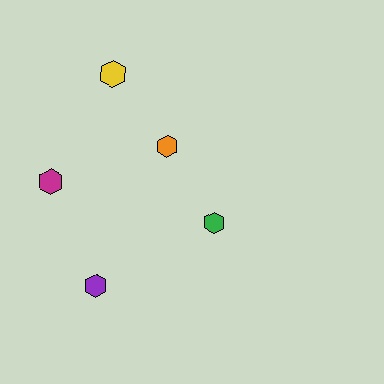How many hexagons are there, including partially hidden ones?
There are 5 hexagons.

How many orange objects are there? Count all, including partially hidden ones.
There is 1 orange object.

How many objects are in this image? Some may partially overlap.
There are 5 objects.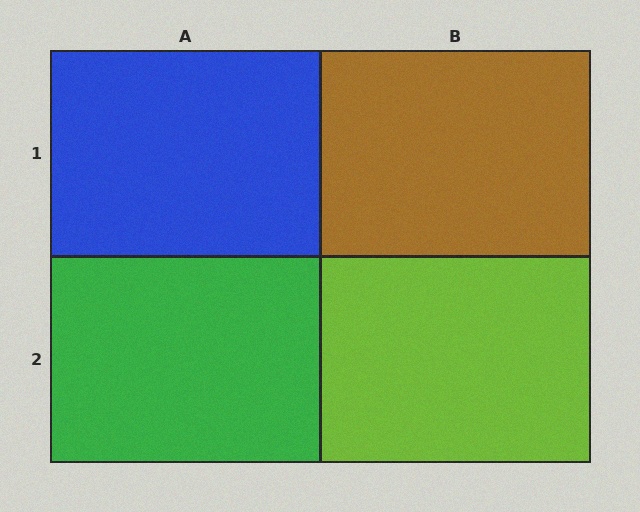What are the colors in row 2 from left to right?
Green, lime.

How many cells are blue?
1 cell is blue.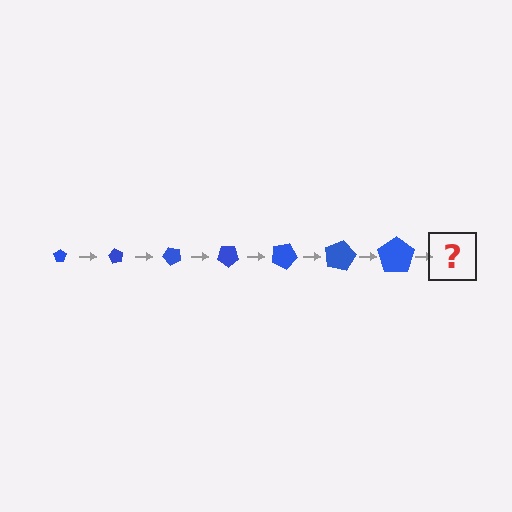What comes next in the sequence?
The next element should be a pentagon, larger than the previous one and rotated 420 degrees from the start.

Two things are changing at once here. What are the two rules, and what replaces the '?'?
The two rules are that the pentagon grows larger each step and it rotates 60 degrees each step. The '?' should be a pentagon, larger than the previous one and rotated 420 degrees from the start.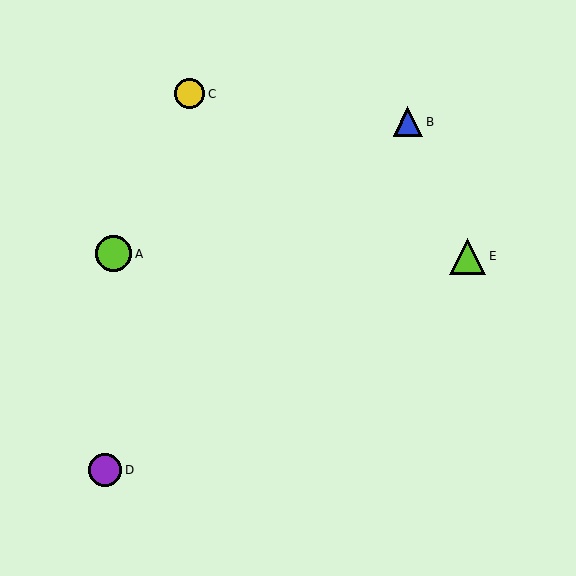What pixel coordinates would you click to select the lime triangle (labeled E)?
Click at (468, 256) to select the lime triangle E.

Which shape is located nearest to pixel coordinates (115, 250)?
The lime circle (labeled A) at (114, 254) is nearest to that location.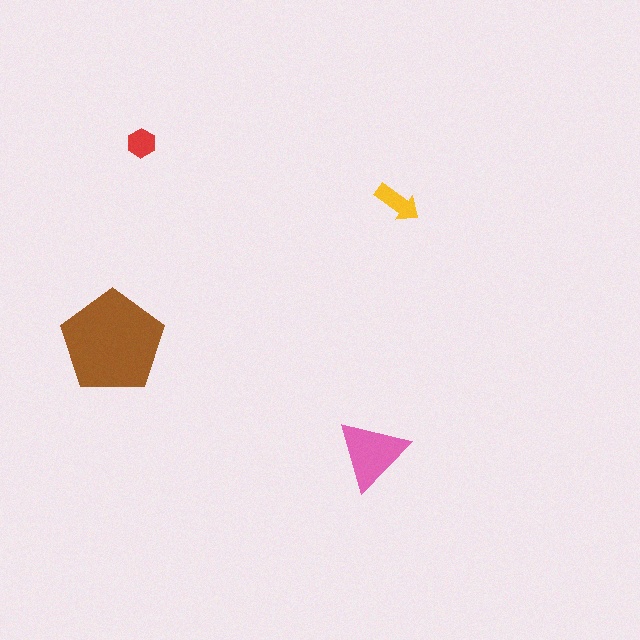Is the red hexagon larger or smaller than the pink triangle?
Smaller.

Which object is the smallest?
The red hexagon.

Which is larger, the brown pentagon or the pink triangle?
The brown pentagon.